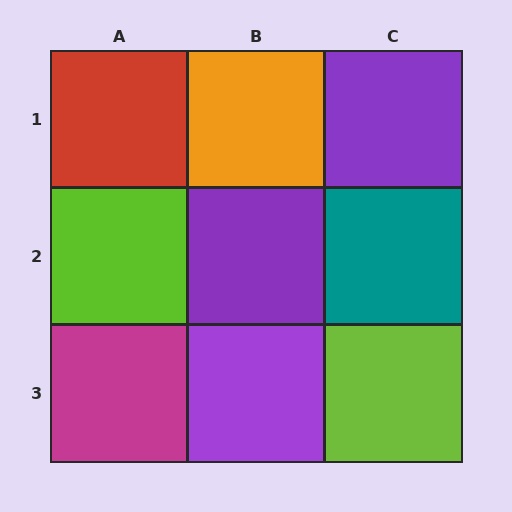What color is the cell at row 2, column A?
Lime.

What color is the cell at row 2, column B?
Purple.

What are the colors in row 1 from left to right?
Red, orange, purple.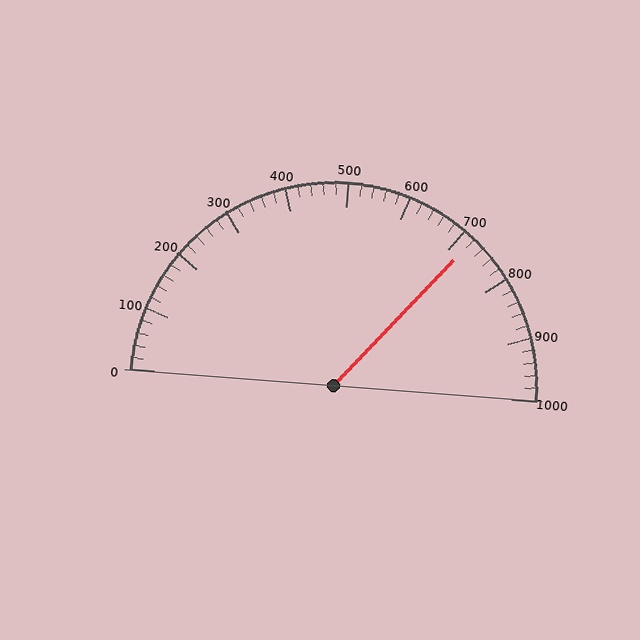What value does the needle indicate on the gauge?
The needle indicates approximately 720.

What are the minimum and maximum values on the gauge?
The gauge ranges from 0 to 1000.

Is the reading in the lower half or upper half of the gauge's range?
The reading is in the upper half of the range (0 to 1000).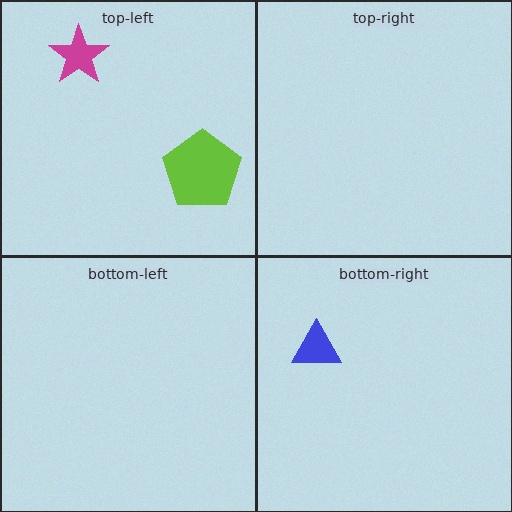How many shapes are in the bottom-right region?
1.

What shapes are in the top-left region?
The lime pentagon, the magenta star.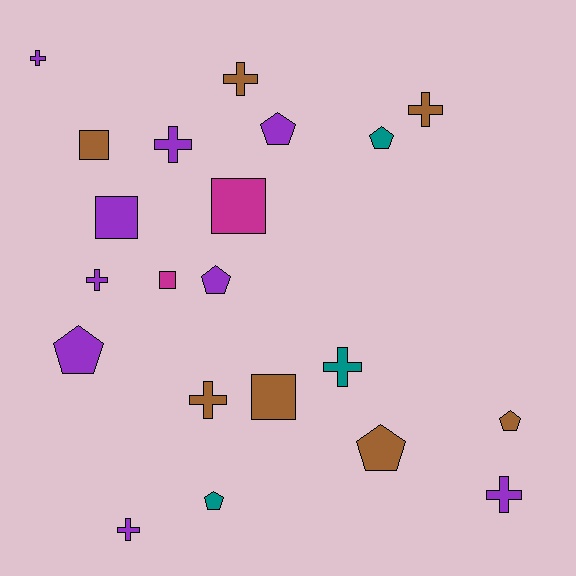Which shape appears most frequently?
Cross, with 9 objects.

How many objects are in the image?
There are 21 objects.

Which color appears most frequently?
Purple, with 9 objects.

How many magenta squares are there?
There are 2 magenta squares.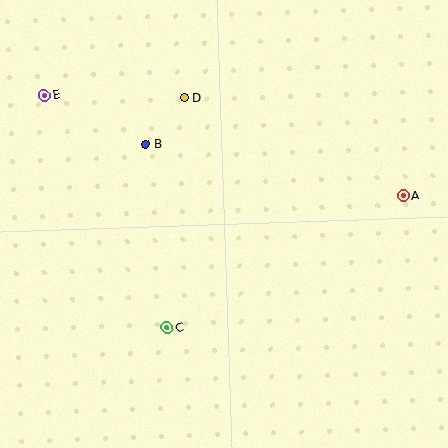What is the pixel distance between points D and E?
The distance between D and E is 140 pixels.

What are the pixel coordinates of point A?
Point A is at (403, 196).